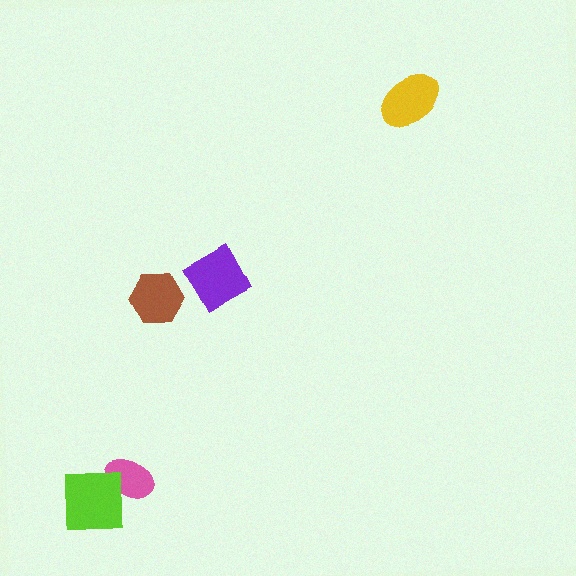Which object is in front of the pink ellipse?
The lime square is in front of the pink ellipse.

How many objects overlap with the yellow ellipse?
0 objects overlap with the yellow ellipse.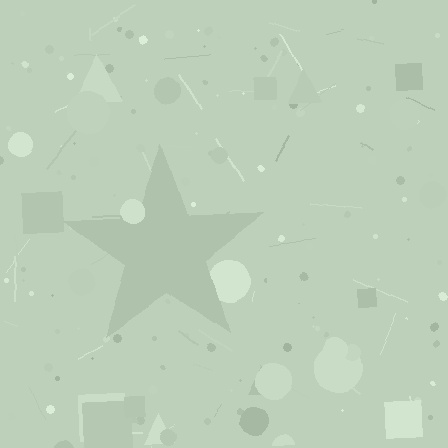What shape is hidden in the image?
A star is hidden in the image.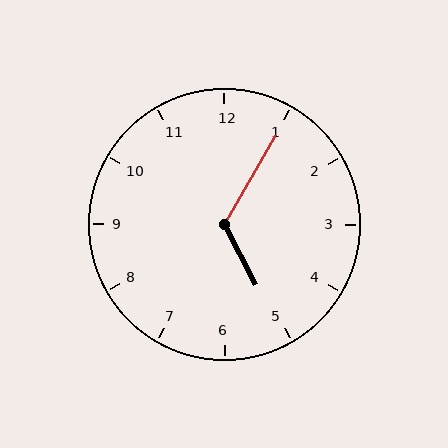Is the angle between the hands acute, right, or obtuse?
It is obtuse.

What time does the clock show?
5:05.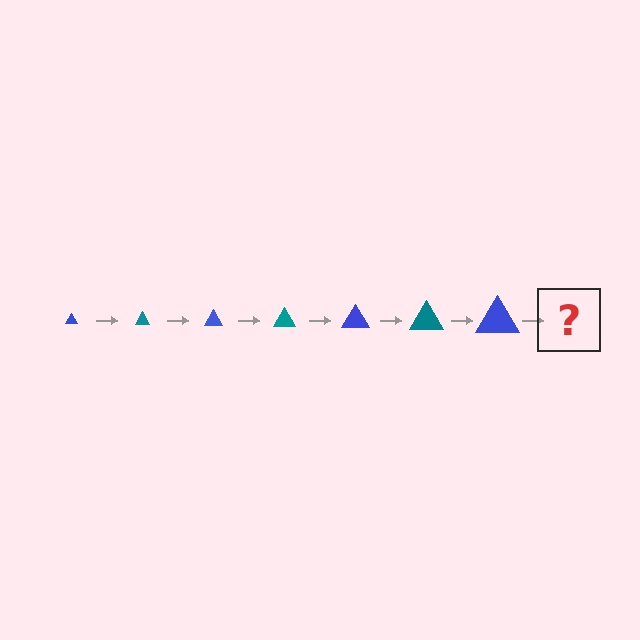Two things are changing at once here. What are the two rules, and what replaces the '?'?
The two rules are that the triangle grows larger each step and the color cycles through blue and teal. The '?' should be a teal triangle, larger than the previous one.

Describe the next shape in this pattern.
It should be a teal triangle, larger than the previous one.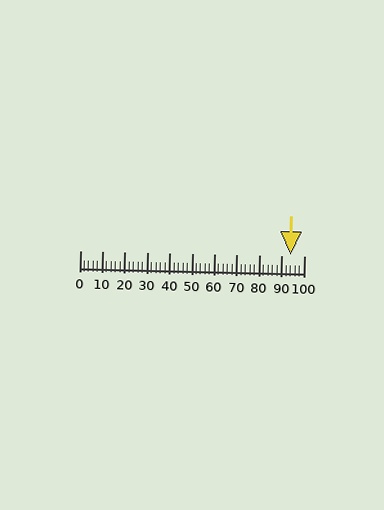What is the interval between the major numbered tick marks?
The major tick marks are spaced 10 units apart.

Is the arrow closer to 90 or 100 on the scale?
The arrow is closer to 90.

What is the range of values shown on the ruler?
The ruler shows values from 0 to 100.